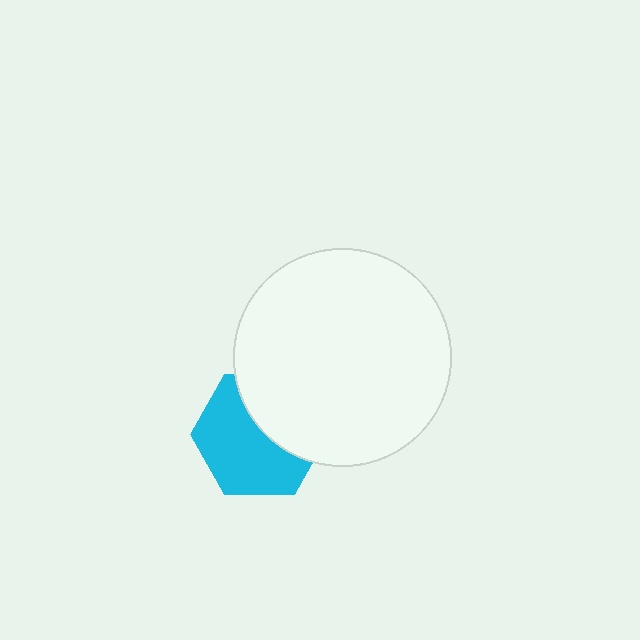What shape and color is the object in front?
The object in front is a white circle.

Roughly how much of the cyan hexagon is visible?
About half of it is visible (roughly 60%).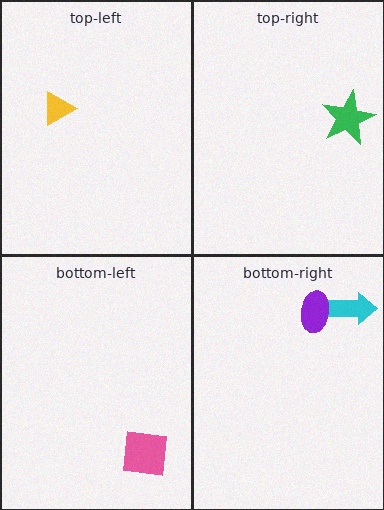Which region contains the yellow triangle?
The top-left region.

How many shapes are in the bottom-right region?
2.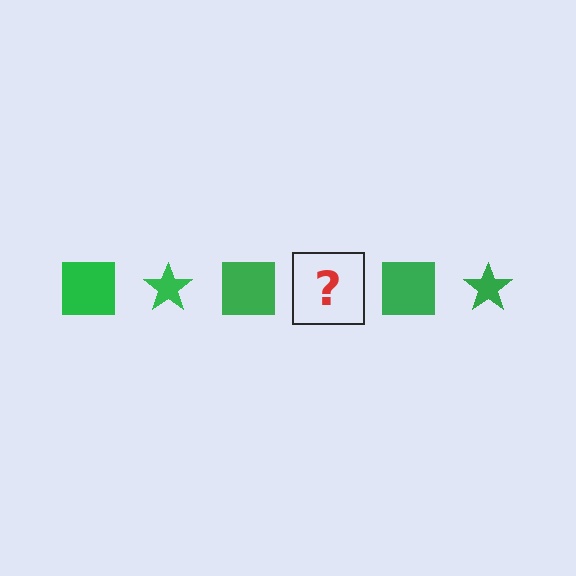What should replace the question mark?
The question mark should be replaced with a green star.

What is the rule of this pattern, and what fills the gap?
The rule is that the pattern cycles through square, star shapes in green. The gap should be filled with a green star.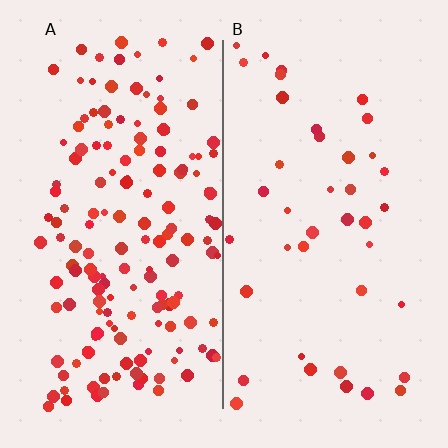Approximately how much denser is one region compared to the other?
Approximately 3.8× — region A over region B.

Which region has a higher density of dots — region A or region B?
A (the left).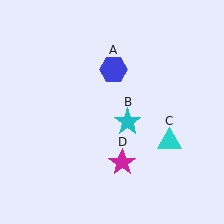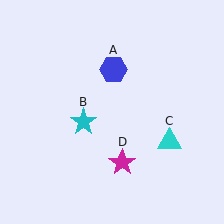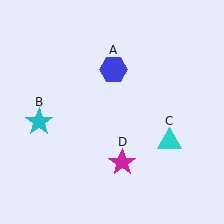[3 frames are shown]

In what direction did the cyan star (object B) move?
The cyan star (object B) moved left.